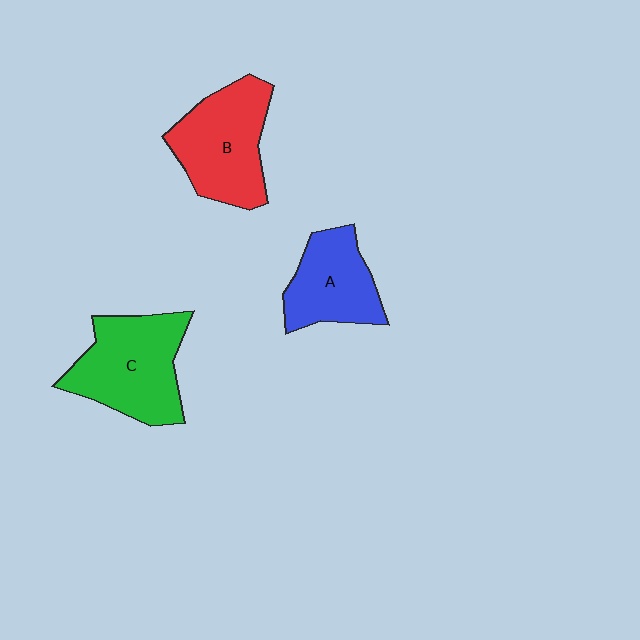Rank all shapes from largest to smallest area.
From largest to smallest: C (green), B (red), A (blue).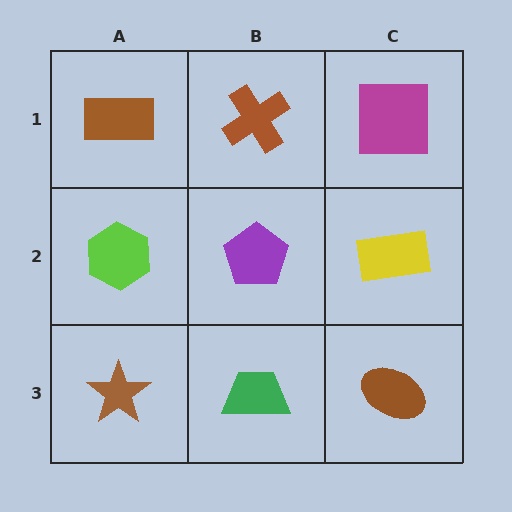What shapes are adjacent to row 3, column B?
A purple pentagon (row 2, column B), a brown star (row 3, column A), a brown ellipse (row 3, column C).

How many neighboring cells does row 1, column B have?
3.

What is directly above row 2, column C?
A magenta square.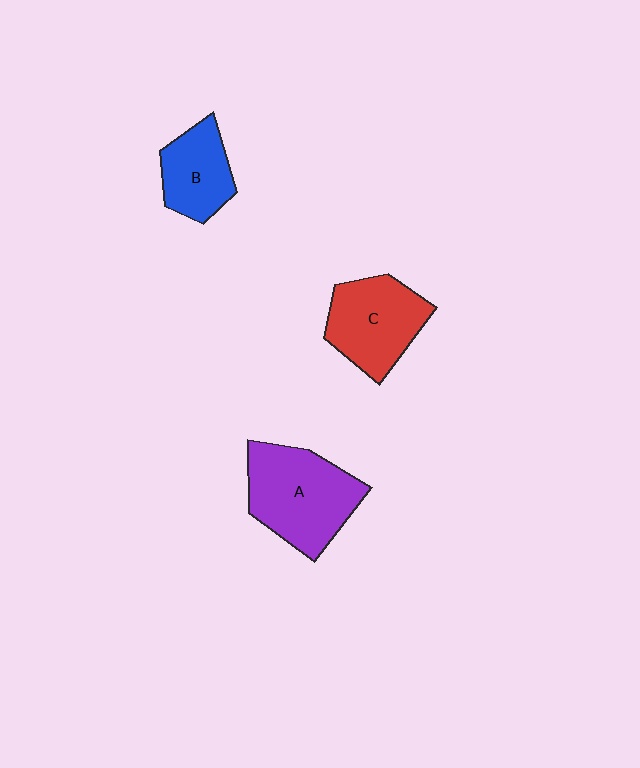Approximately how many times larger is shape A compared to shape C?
Approximately 1.2 times.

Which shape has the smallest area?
Shape B (blue).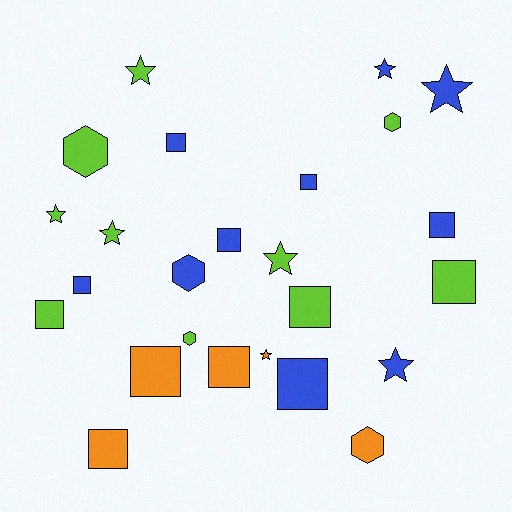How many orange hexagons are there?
There is 1 orange hexagon.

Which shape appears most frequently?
Square, with 12 objects.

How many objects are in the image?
There are 25 objects.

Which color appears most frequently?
Lime, with 10 objects.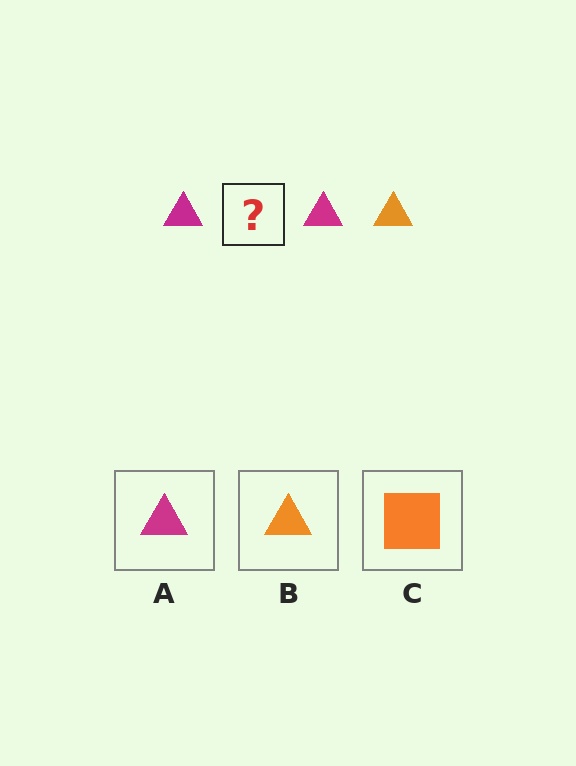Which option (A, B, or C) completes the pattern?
B.